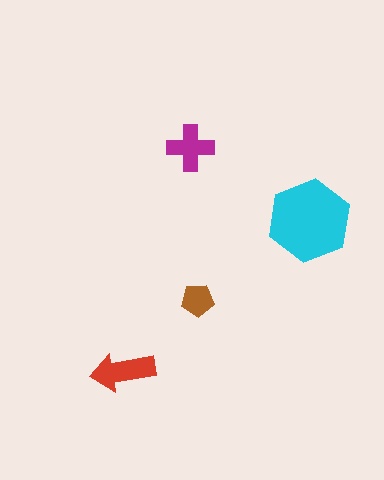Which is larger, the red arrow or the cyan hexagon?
The cyan hexagon.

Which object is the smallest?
The brown pentagon.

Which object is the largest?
The cyan hexagon.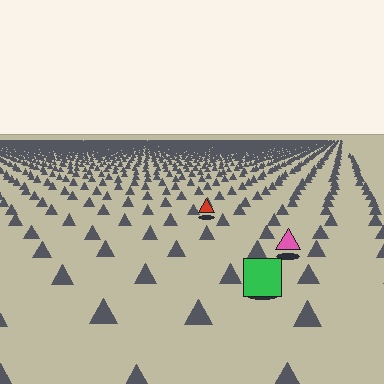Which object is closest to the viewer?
The green square is closest. The texture marks near it are larger and more spread out.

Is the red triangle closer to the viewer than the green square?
No. The green square is closer — you can tell from the texture gradient: the ground texture is coarser near it.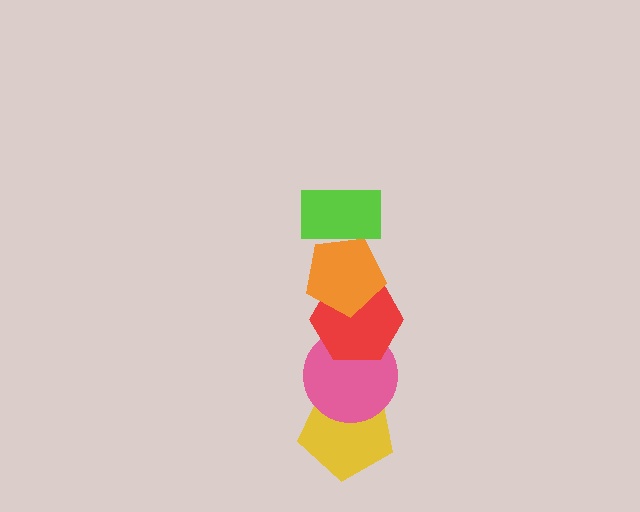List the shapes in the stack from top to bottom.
From top to bottom: the lime rectangle, the orange pentagon, the red hexagon, the pink circle, the yellow pentagon.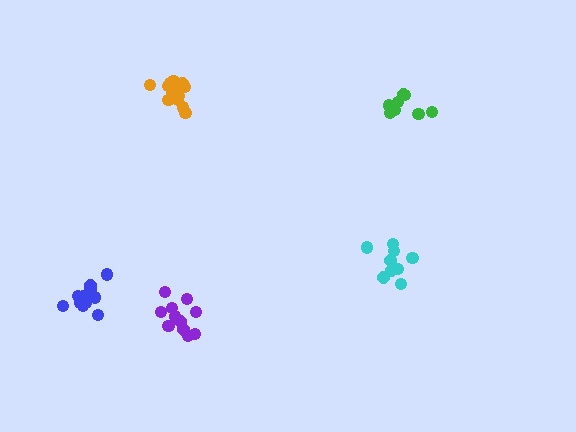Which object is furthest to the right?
The green cluster is rightmost.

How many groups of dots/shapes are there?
There are 5 groups.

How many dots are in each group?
Group 1: 13 dots, Group 2: 9 dots, Group 3: 15 dots, Group 4: 11 dots, Group 5: 9 dots (57 total).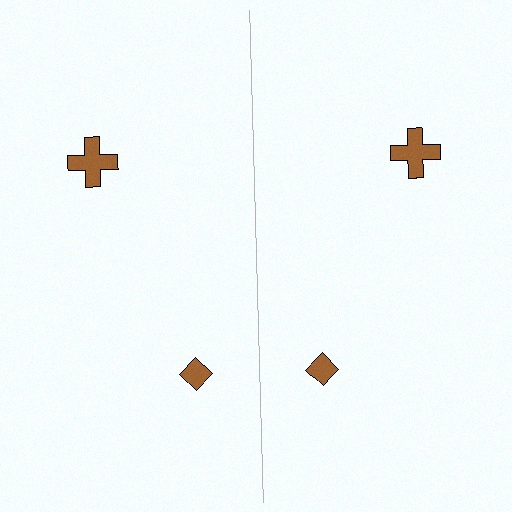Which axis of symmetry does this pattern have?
The pattern has a vertical axis of symmetry running through the center of the image.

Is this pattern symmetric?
Yes, this pattern has bilateral (reflection) symmetry.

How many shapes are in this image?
There are 4 shapes in this image.